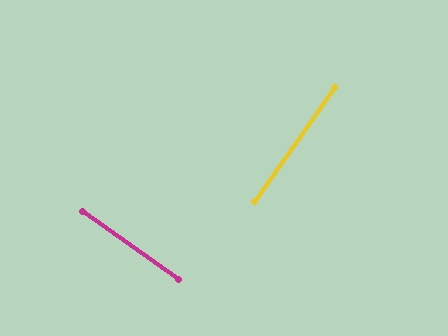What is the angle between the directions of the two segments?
Approximately 90 degrees.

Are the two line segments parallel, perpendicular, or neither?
Perpendicular — they meet at approximately 90°.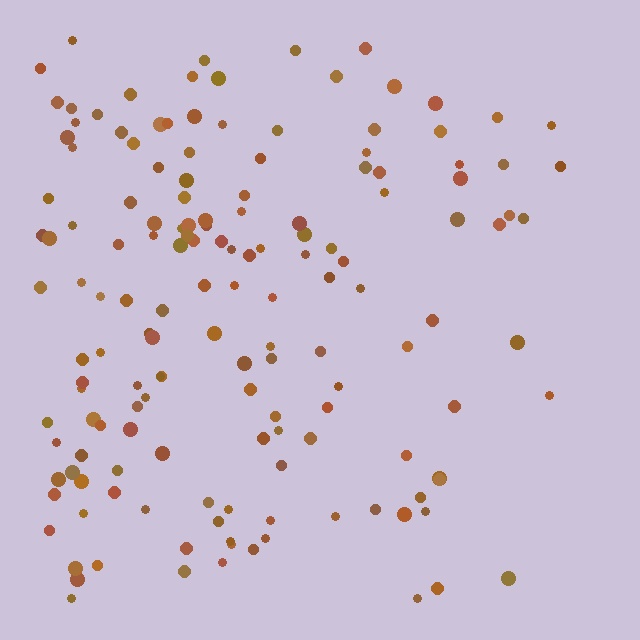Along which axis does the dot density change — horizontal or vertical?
Horizontal.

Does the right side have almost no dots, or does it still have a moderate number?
Still a moderate number, just noticeably fewer than the left.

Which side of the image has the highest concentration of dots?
The left.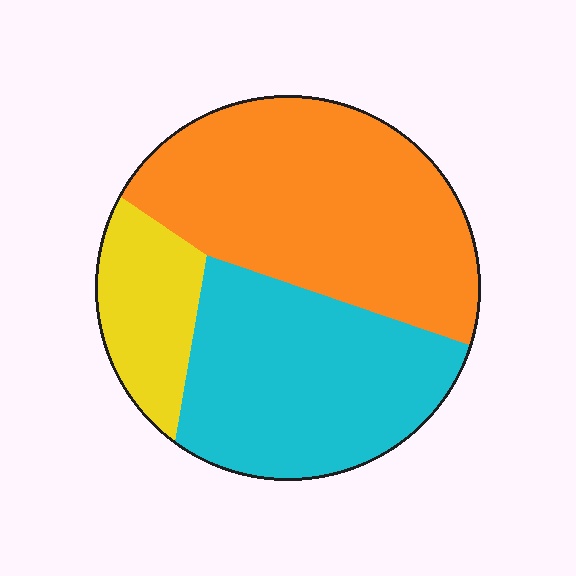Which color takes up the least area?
Yellow, at roughly 15%.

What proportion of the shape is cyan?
Cyan covers 38% of the shape.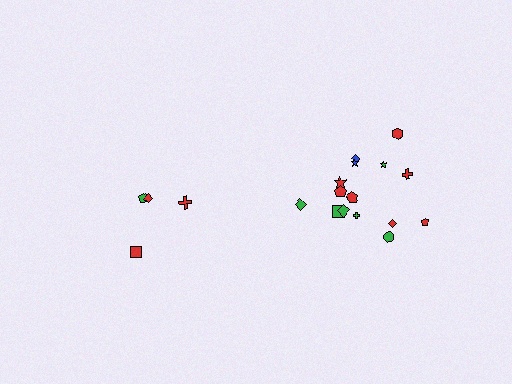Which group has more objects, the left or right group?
The right group.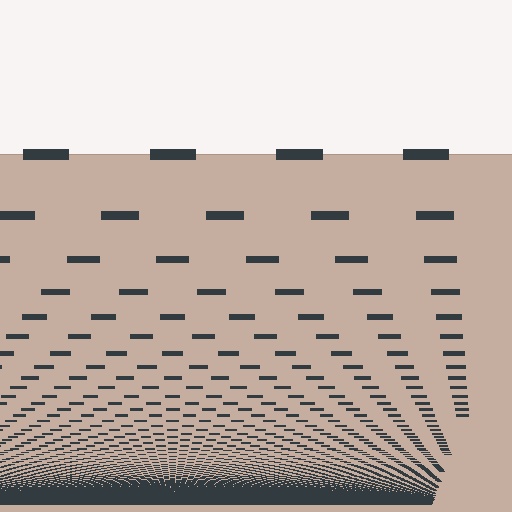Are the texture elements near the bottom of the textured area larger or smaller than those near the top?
Smaller. The gradient is inverted — elements near the bottom are smaller and denser.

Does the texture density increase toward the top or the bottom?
Density increases toward the bottom.